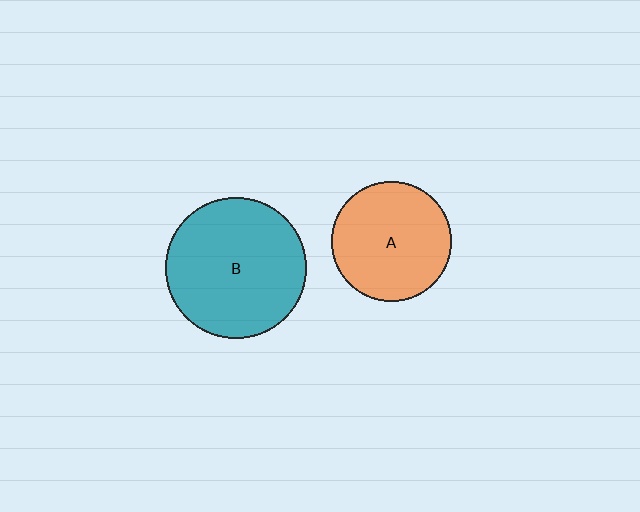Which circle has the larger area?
Circle B (teal).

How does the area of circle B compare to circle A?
Approximately 1.4 times.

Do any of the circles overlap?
No, none of the circles overlap.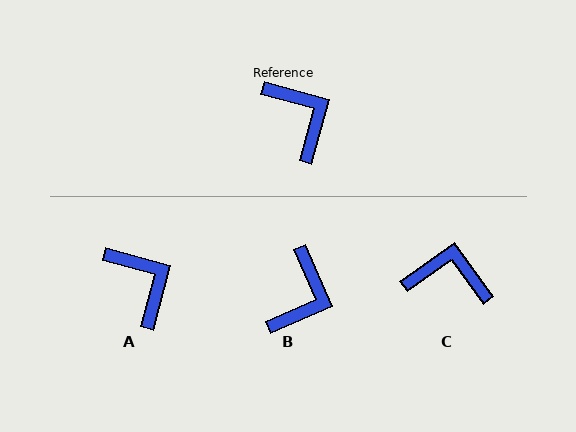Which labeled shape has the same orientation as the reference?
A.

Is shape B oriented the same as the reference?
No, it is off by about 51 degrees.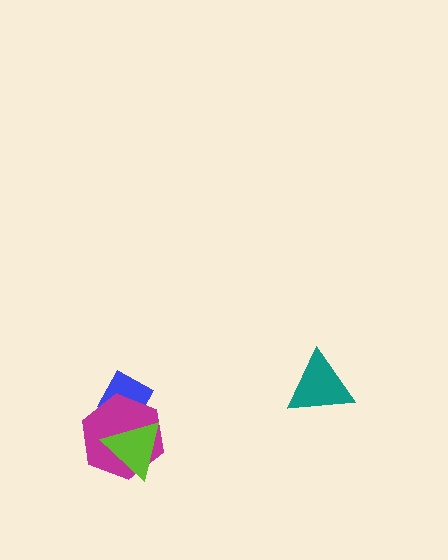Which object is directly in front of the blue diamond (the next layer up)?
The magenta hexagon is directly in front of the blue diamond.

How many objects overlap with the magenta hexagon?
2 objects overlap with the magenta hexagon.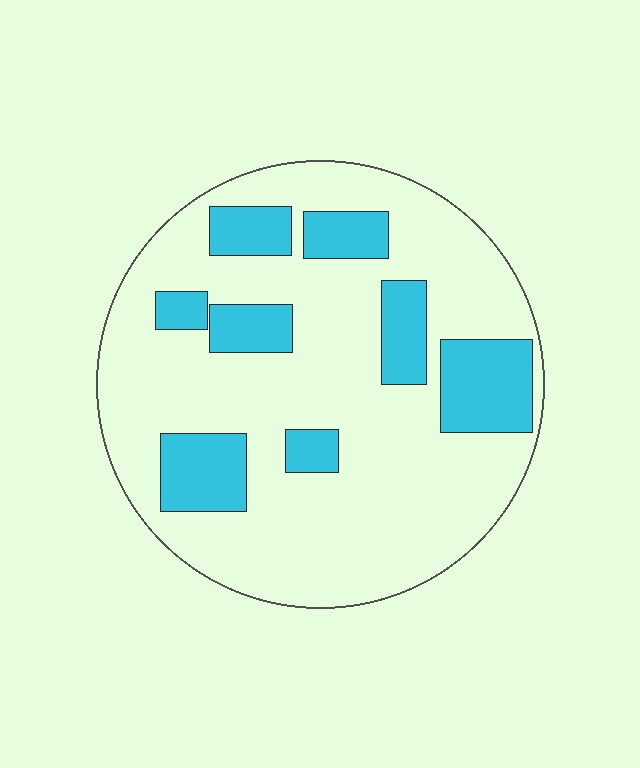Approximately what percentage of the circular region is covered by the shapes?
Approximately 25%.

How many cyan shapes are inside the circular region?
8.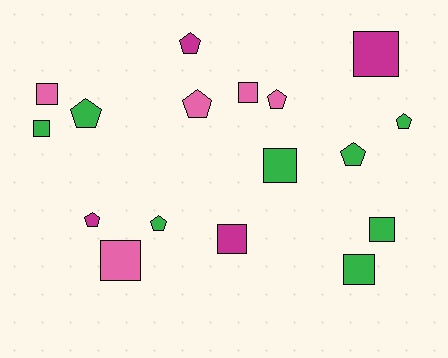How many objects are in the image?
There are 17 objects.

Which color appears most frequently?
Green, with 8 objects.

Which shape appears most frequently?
Square, with 9 objects.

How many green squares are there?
There are 4 green squares.